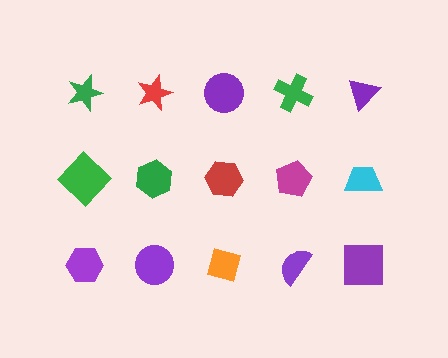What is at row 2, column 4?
A magenta pentagon.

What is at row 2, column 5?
A cyan trapezoid.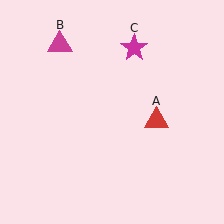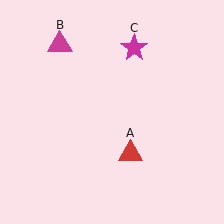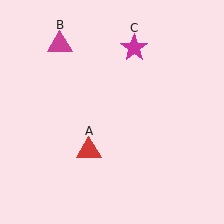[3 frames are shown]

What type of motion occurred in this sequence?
The red triangle (object A) rotated clockwise around the center of the scene.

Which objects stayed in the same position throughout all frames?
Magenta triangle (object B) and magenta star (object C) remained stationary.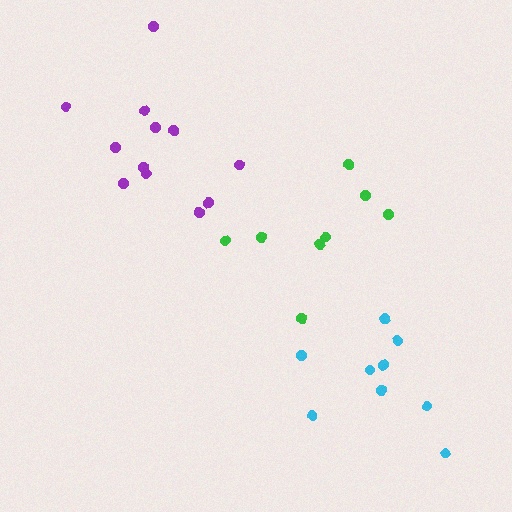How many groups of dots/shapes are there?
There are 3 groups.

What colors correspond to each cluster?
The clusters are colored: cyan, green, purple.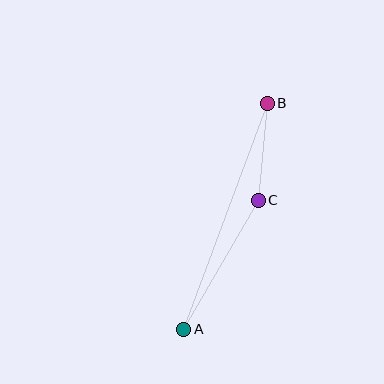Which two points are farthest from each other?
Points A and B are farthest from each other.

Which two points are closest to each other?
Points B and C are closest to each other.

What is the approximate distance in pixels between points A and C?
The distance between A and C is approximately 149 pixels.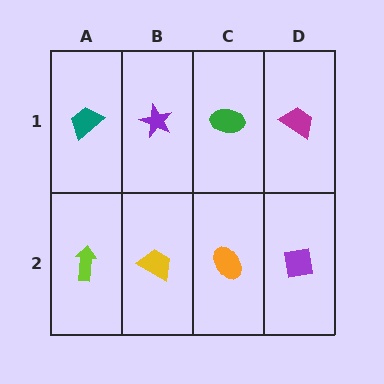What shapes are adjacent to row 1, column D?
A purple square (row 2, column D), a green ellipse (row 1, column C).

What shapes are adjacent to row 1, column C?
An orange ellipse (row 2, column C), a purple star (row 1, column B), a magenta trapezoid (row 1, column D).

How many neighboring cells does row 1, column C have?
3.